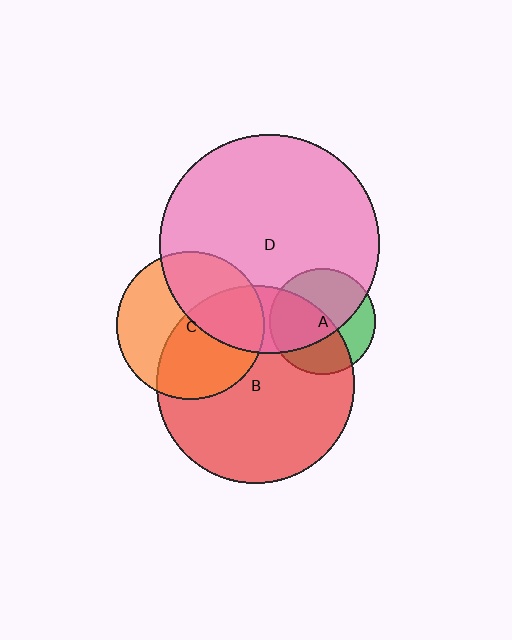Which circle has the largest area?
Circle D (pink).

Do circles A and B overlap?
Yes.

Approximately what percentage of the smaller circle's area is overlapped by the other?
Approximately 55%.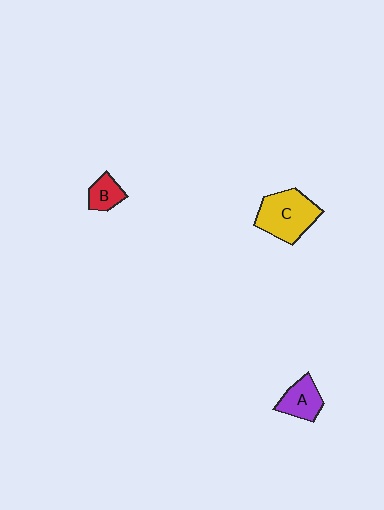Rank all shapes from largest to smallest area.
From largest to smallest: C (yellow), A (purple), B (red).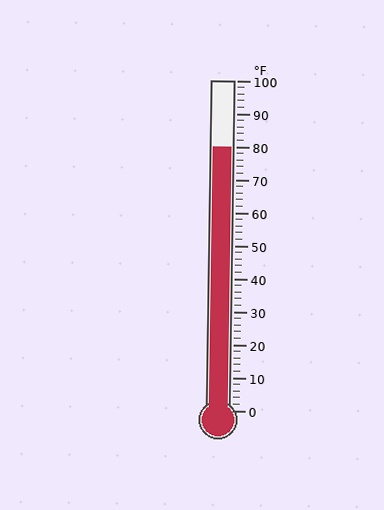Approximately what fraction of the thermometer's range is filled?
The thermometer is filled to approximately 80% of its range.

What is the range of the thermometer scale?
The thermometer scale ranges from 0°F to 100°F.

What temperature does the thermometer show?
The thermometer shows approximately 80°F.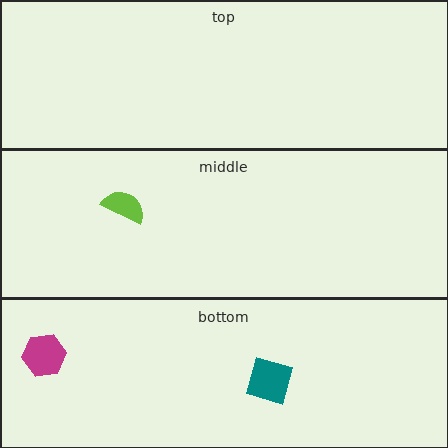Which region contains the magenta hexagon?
The bottom region.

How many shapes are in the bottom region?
2.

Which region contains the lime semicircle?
The middle region.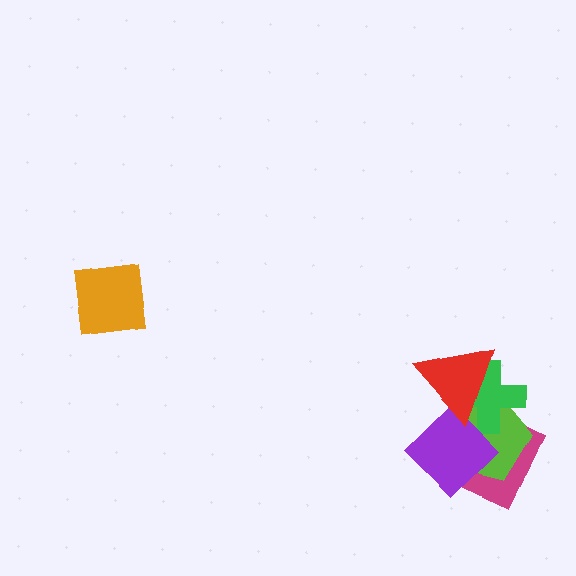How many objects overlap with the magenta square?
3 objects overlap with the magenta square.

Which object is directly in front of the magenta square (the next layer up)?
The lime pentagon is directly in front of the magenta square.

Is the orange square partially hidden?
No, no other shape covers it.